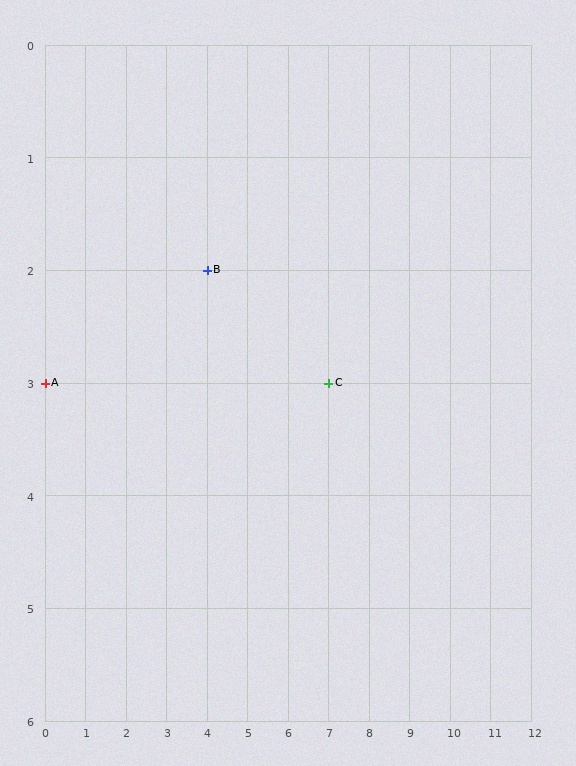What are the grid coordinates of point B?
Point B is at grid coordinates (4, 2).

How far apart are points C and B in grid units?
Points C and B are 3 columns and 1 row apart (about 3.2 grid units diagonally).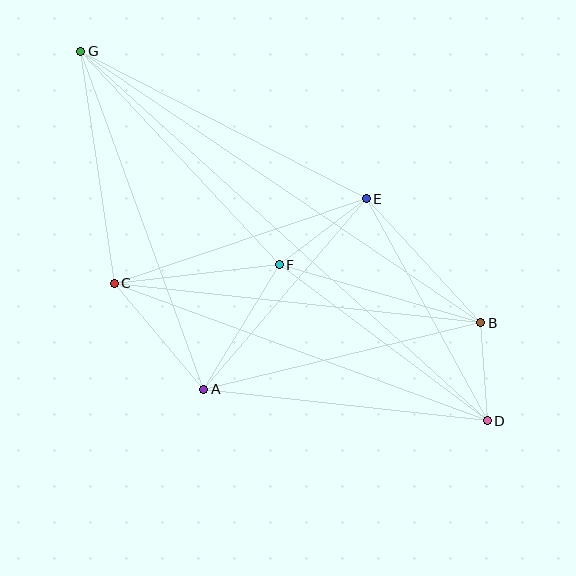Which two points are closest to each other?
Points B and D are closest to each other.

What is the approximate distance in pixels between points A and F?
The distance between A and F is approximately 146 pixels.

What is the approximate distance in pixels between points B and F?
The distance between B and F is approximately 210 pixels.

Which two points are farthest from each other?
Points D and G are farthest from each other.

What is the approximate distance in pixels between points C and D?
The distance between C and D is approximately 397 pixels.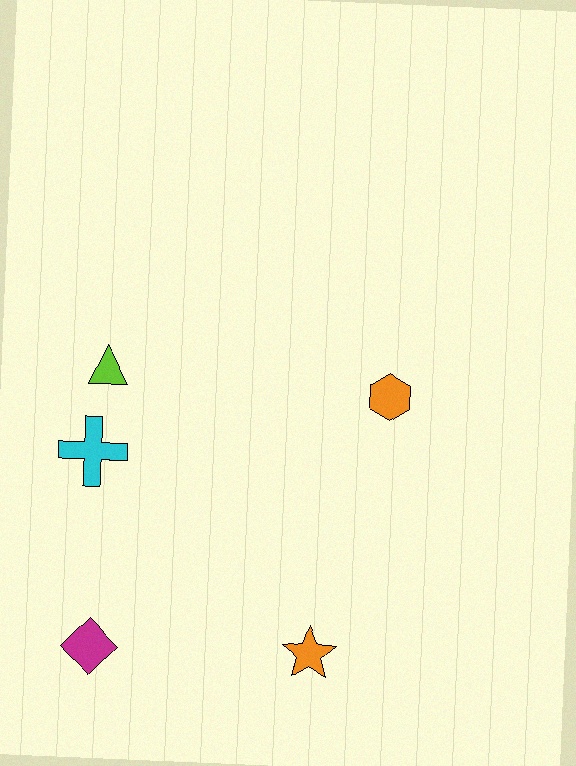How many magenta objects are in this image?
There is 1 magenta object.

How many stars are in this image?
There is 1 star.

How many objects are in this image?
There are 5 objects.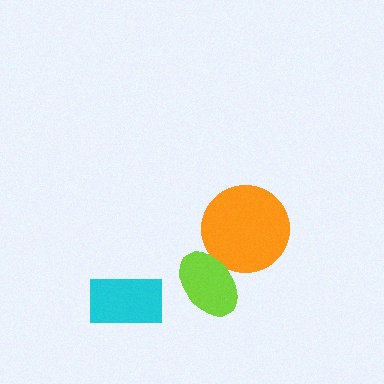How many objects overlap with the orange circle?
1 object overlaps with the orange circle.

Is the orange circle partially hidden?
Yes, it is partially covered by another shape.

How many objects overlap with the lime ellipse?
1 object overlaps with the lime ellipse.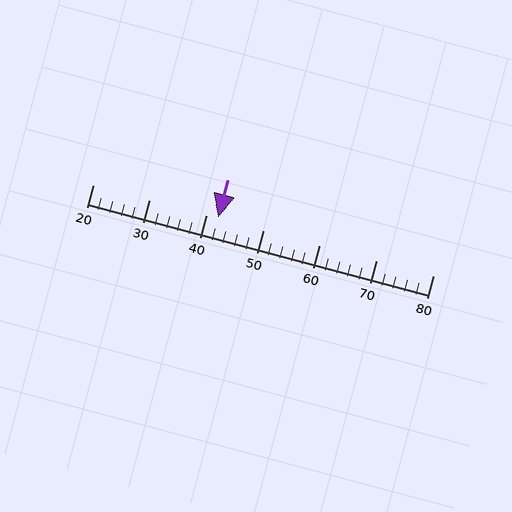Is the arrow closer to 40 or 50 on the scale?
The arrow is closer to 40.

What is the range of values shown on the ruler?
The ruler shows values from 20 to 80.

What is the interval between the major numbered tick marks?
The major tick marks are spaced 10 units apart.